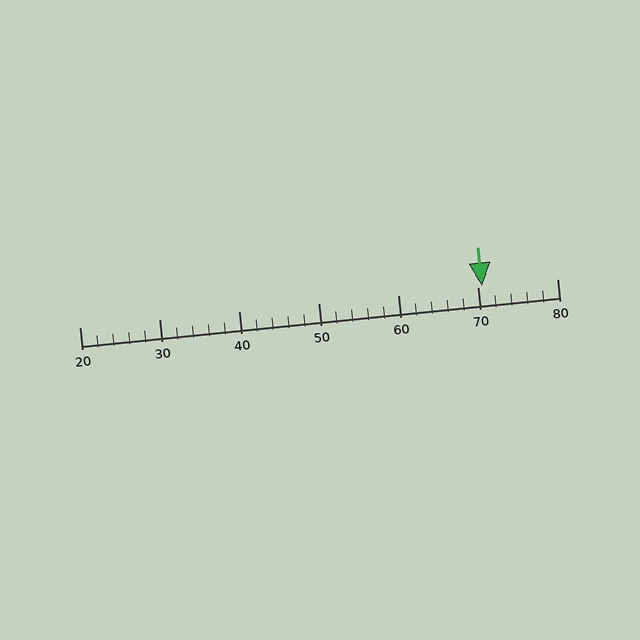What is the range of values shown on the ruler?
The ruler shows values from 20 to 80.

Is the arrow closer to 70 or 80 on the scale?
The arrow is closer to 70.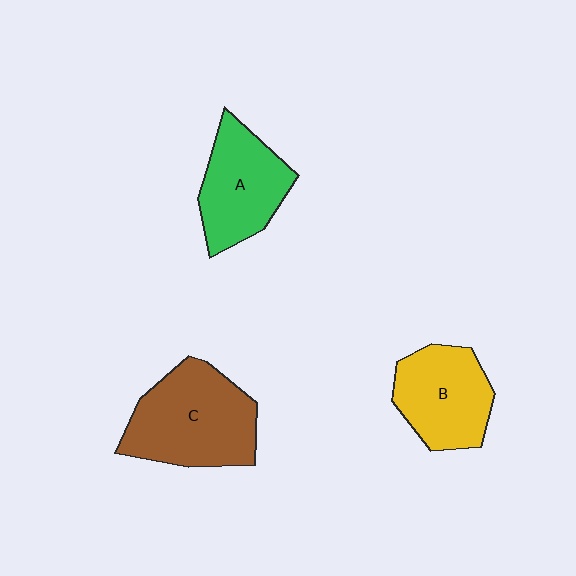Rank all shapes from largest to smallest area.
From largest to smallest: C (brown), B (yellow), A (green).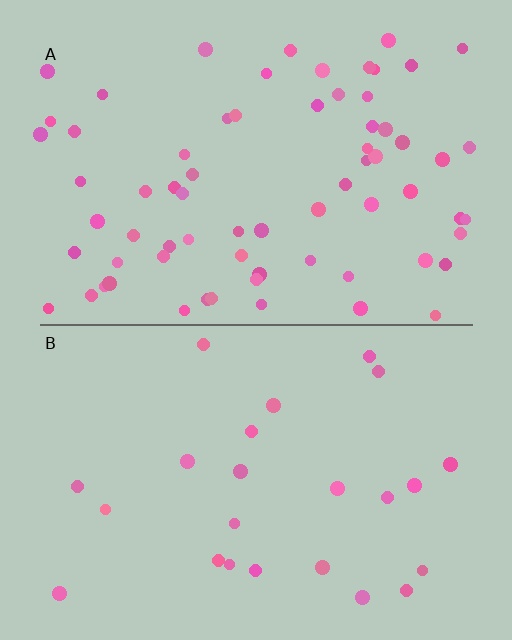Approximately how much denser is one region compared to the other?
Approximately 2.9× — region A over region B.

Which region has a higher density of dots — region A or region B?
A (the top).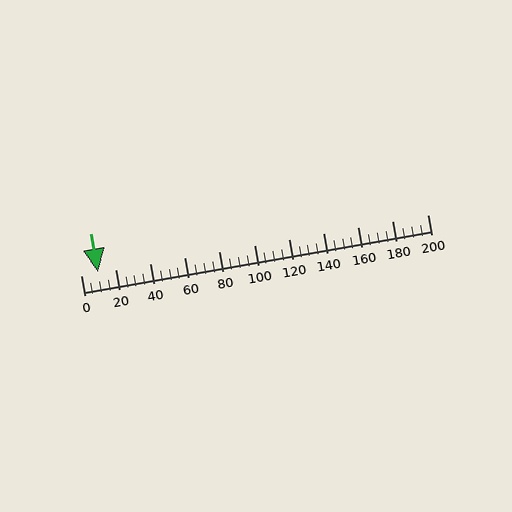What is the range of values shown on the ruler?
The ruler shows values from 0 to 200.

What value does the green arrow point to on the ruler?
The green arrow points to approximately 10.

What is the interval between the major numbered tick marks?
The major tick marks are spaced 20 units apart.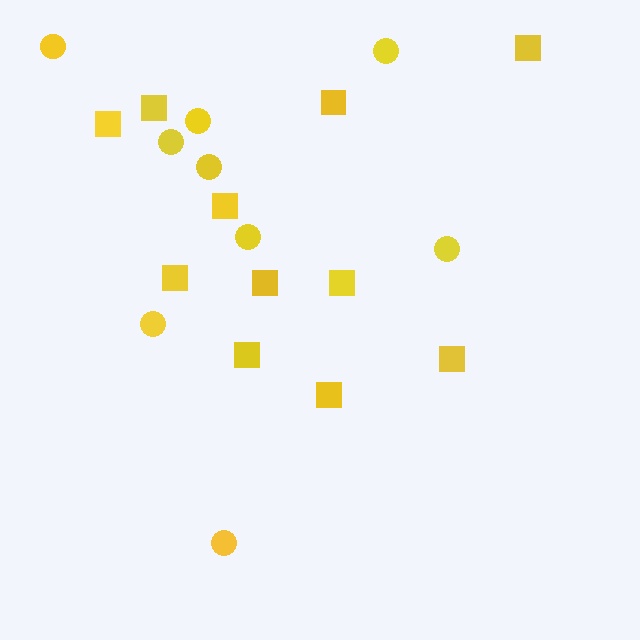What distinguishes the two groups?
There are 2 groups: one group of squares (11) and one group of circles (9).